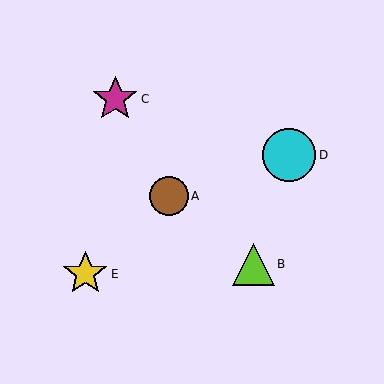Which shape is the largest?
The cyan circle (labeled D) is the largest.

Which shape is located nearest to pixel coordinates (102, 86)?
The magenta star (labeled C) at (115, 99) is nearest to that location.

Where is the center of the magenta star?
The center of the magenta star is at (115, 99).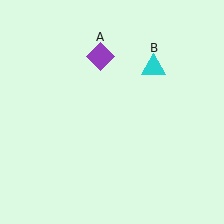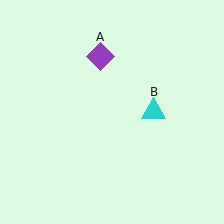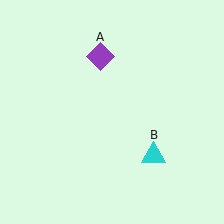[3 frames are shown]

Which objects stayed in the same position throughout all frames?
Purple diamond (object A) remained stationary.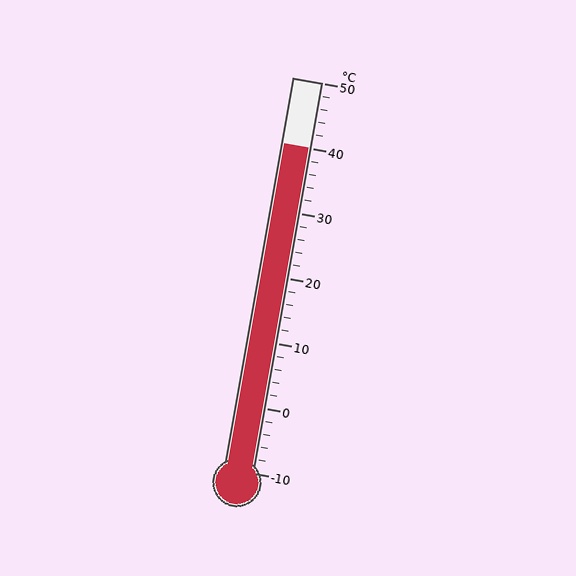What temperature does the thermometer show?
The thermometer shows approximately 40°C.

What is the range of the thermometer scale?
The thermometer scale ranges from -10°C to 50°C.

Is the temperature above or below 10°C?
The temperature is above 10°C.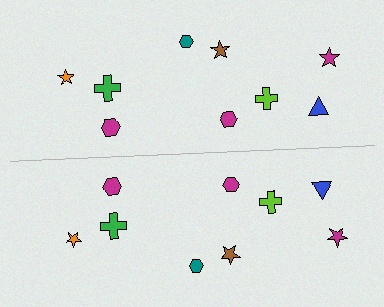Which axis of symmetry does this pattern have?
The pattern has a horizontal axis of symmetry running through the center of the image.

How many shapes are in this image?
There are 18 shapes in this image.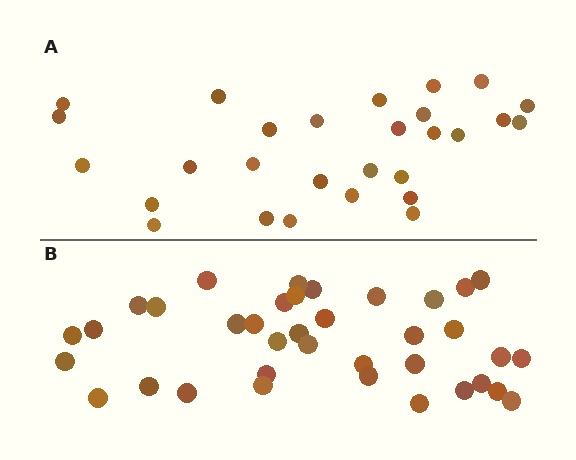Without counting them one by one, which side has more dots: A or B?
Region B (the bottom region) has more dots.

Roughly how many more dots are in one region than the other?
Region B has roughly 8 or so more dots than region A.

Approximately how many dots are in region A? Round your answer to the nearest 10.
About 30 dots. (The exact count is 28, which rounds to 30.)